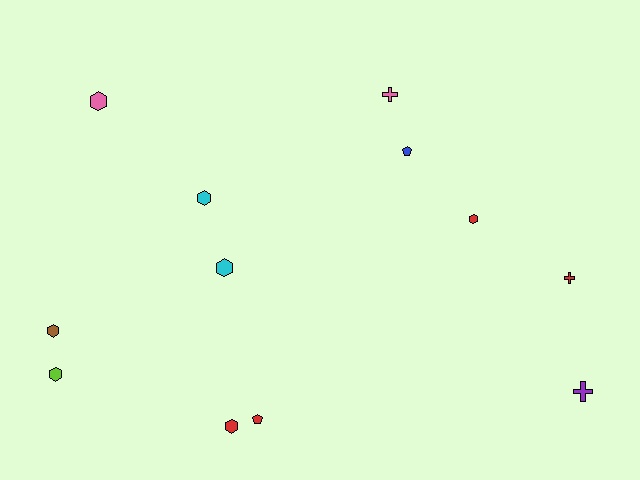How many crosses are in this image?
There are 3 crosses.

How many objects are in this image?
There are 12 objects.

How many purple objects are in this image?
There is 1 purple object.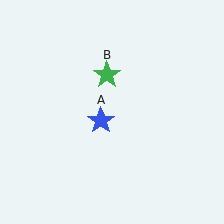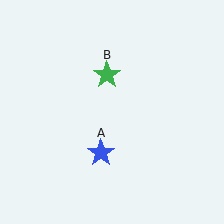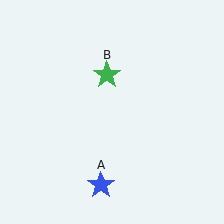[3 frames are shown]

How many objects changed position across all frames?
1 object changed position: blue star (object A).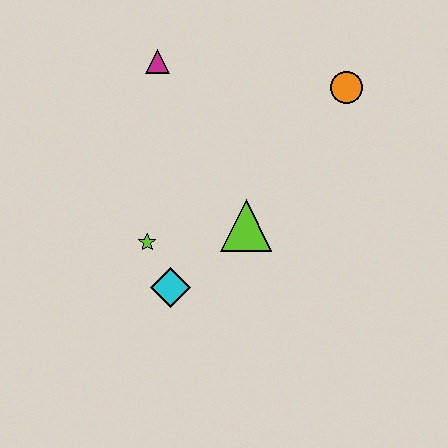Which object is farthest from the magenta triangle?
The cyan diamond is farthest from the magenta triangle.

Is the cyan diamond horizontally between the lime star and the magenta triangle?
No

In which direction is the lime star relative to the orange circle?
The lime star is to the left of the orange circle.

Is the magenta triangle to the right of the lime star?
Yes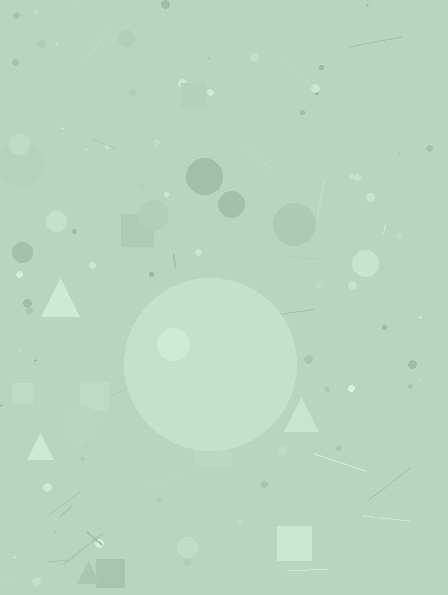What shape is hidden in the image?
A circle is hidden in the image.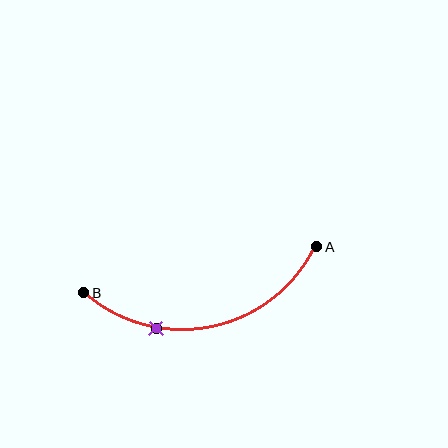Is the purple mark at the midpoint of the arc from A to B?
No. The purple mark lies on the arc but is closer to endpoint B. The arc midpoint would be at the point on the curve equidistant along the arc from both A and B.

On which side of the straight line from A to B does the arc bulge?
The arc bulges below the straight line connecting A and B.